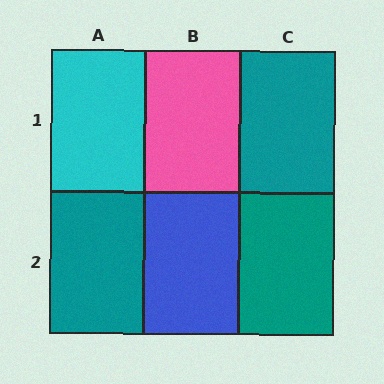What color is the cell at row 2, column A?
Teal.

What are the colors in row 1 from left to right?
Cyan, pink, teal.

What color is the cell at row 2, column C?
Teal.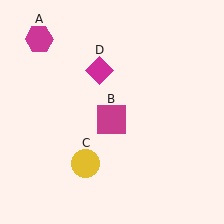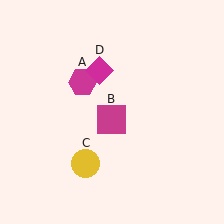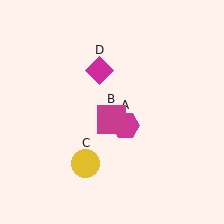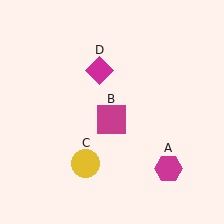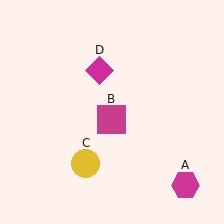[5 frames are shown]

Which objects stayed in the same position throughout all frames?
Magenta square (object B) and yellow circle (object C) and magenta diamond (object D) remained stationary.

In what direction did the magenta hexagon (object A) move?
The magenta hexagon (object A) moved down and to the right.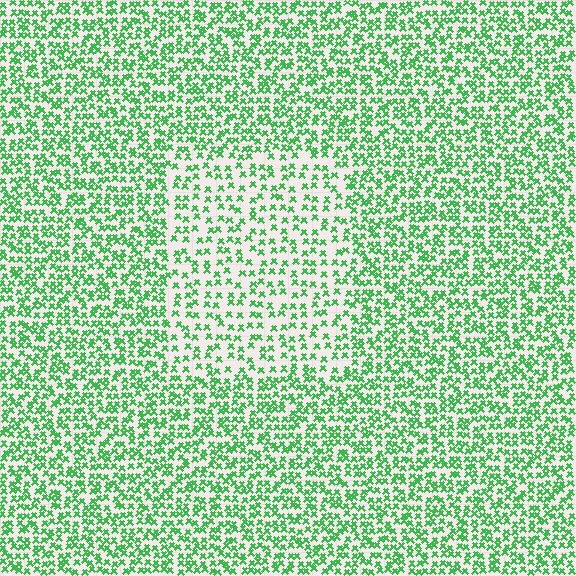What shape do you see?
I see a rectangle.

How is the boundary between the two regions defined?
The boundary is defined by a change in element density (approximately 1.8x ratio). All elements are the same color, size, and shape.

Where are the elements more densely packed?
The elements are more densely packed outside the rectangle boundary.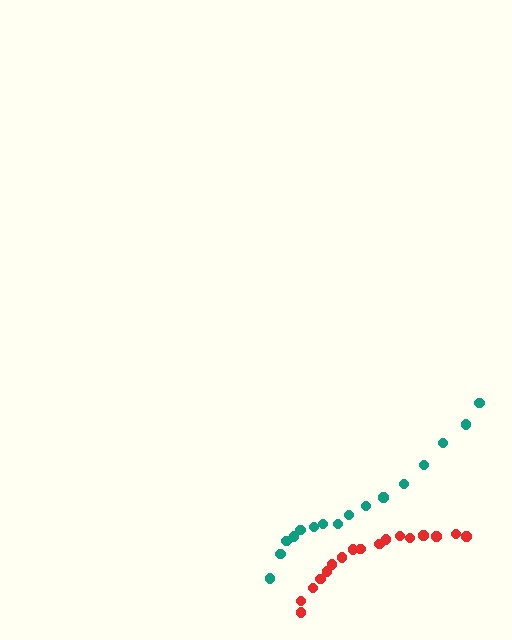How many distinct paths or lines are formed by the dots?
There are 2 distinct paths.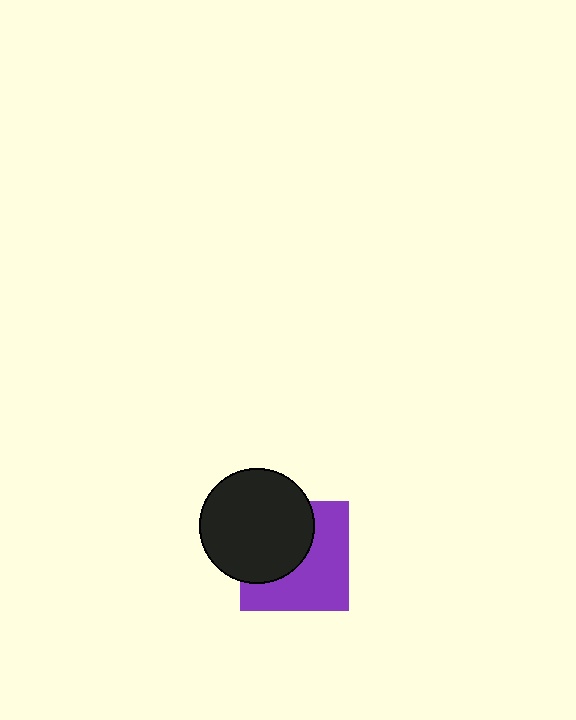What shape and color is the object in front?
The object in front is a black circle.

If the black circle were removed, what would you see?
You would see the complete purple square.